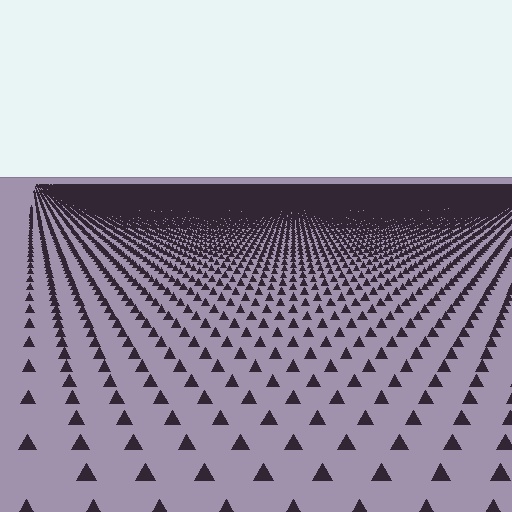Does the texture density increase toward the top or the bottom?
Density increases toward the top.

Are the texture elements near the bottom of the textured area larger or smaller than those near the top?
Larger. Near the bottom, elements are closer to the viewer and appear at a bigger on-screen size.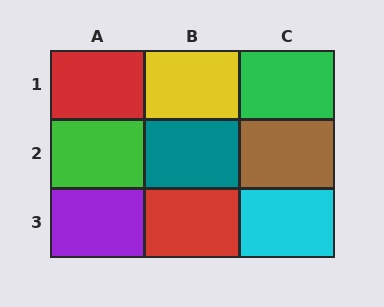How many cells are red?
2 cells are red.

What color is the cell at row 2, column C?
Brown.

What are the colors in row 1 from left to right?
Red, yellow, green.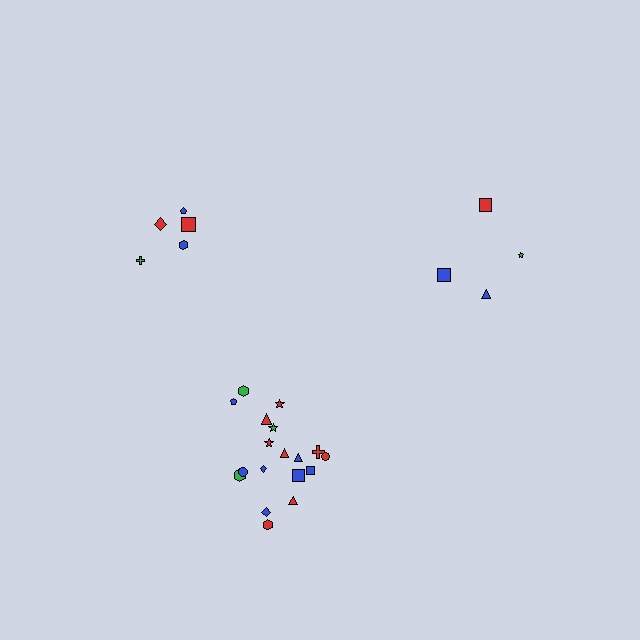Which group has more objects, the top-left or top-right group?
The top-left group.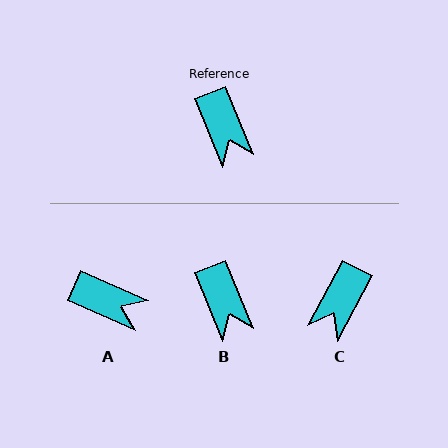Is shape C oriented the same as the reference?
No, it is off by about 51 degrees.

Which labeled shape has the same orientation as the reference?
B.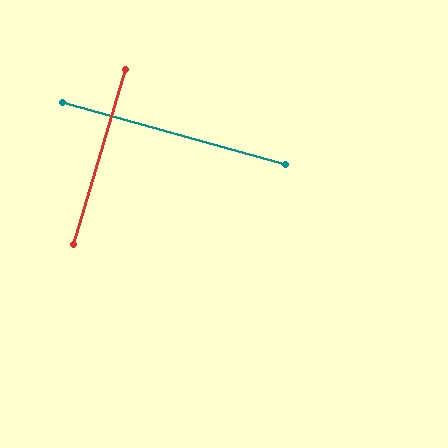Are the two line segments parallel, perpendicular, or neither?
Perpendicular — they meet at approximately 89°.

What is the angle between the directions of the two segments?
Approximately 89 degrees.